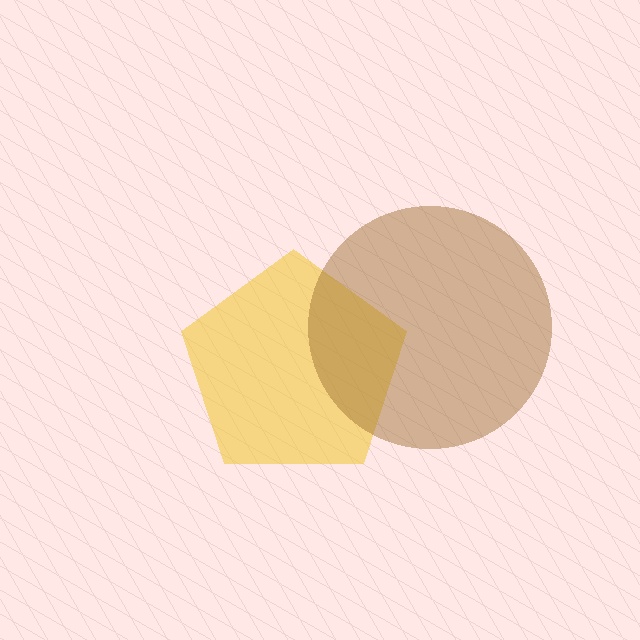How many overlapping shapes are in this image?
There are 2 overlapping shapes in the image.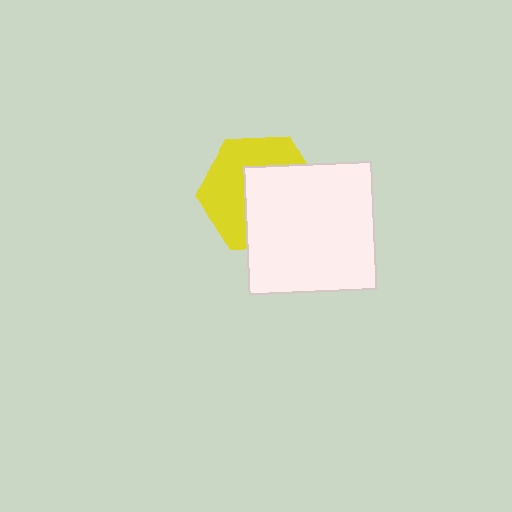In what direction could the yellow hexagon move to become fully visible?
The yellow hexagon could move toward the upper-left. That would shift it out from behind the white square entirely.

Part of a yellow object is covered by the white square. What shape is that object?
It is a hexagon.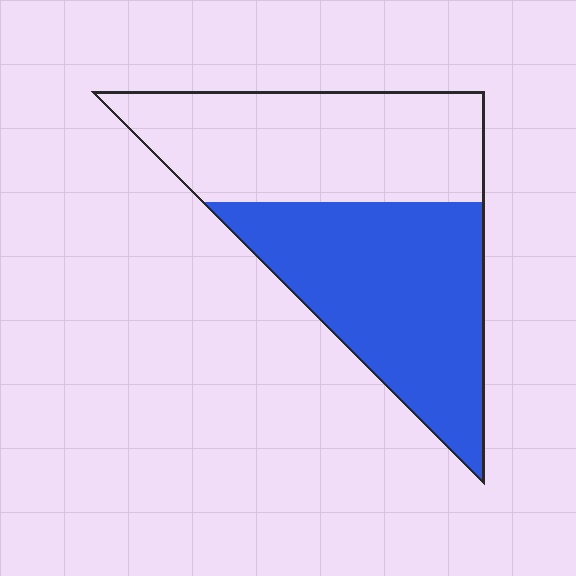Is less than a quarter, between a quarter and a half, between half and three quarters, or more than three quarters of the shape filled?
Between half and three quarters.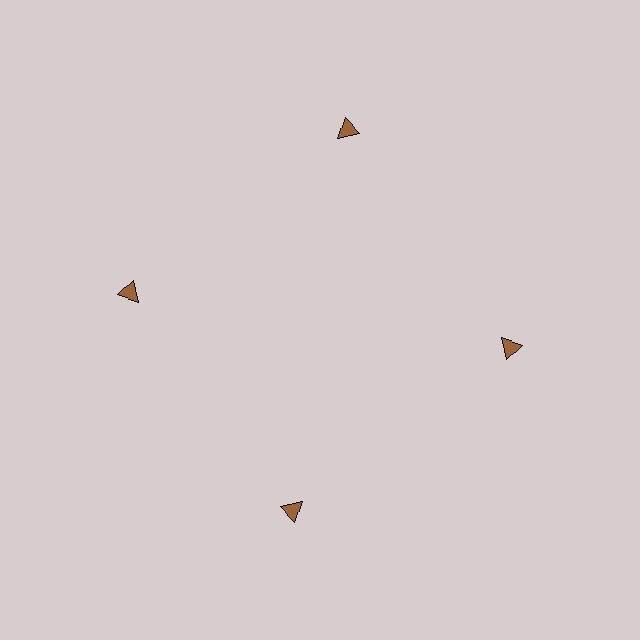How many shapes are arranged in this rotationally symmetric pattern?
There are 4 shapes, arranged in 4 groups of 1.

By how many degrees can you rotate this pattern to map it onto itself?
The pattern maps onto itself every 90 degrees of rotation.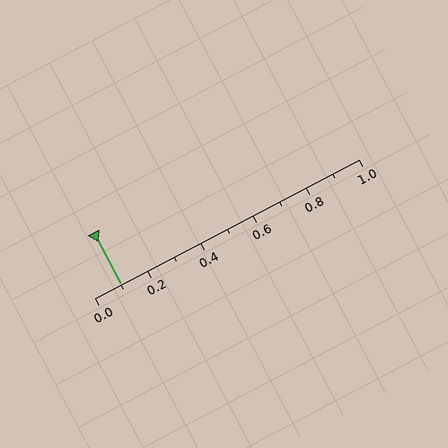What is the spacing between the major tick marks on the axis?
The major ticks are spaced 0.2 apart.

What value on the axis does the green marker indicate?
The marker indicates approximately 0.1.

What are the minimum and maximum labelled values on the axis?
The axis runs from 0.0 to 1.0.